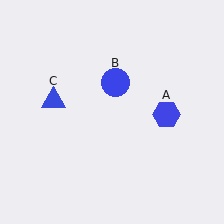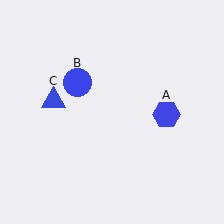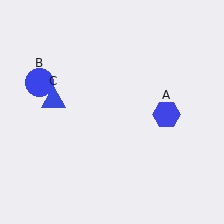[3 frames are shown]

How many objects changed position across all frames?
1 object changed position: blue circle (object B).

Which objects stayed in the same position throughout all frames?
Blue hexagon (object A) and blue triangle (object C) remained stationary.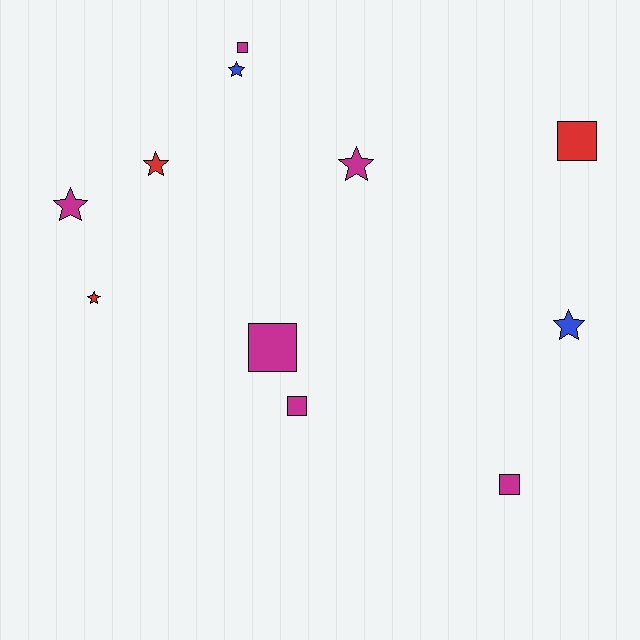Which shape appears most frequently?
Star, with 6 objects.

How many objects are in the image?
There are 11 objects.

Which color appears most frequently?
Magenta, with 6 objects.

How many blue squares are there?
There are no blue squares.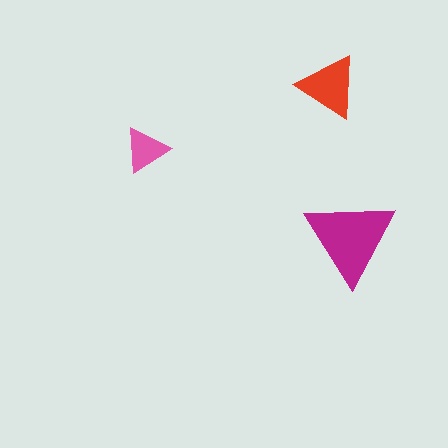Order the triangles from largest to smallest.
the magenta one, the red one, the pink one.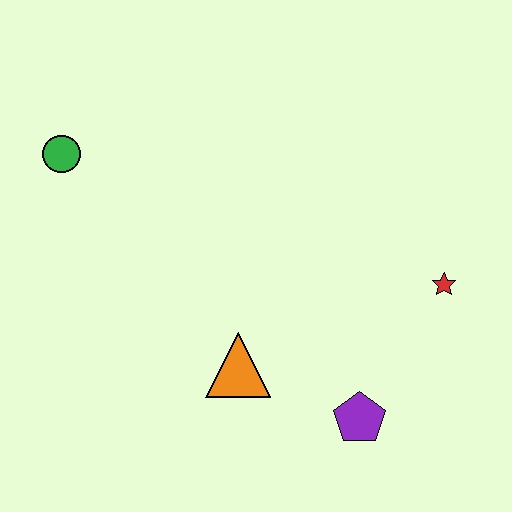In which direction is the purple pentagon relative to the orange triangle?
The purple pentagon is to the right of the orange triangle.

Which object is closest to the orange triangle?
The purple pentagon is closest to the orange triangle.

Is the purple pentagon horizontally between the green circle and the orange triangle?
No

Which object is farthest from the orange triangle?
The green circle is farthest from the orange triangle.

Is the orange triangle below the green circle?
Yes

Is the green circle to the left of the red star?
Yes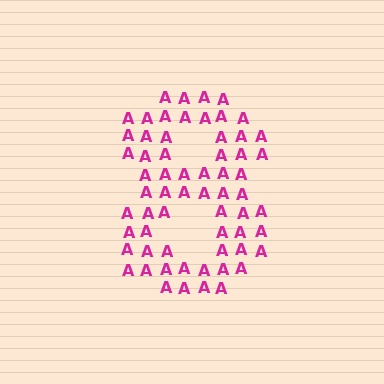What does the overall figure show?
The overall figure shows the digit 8.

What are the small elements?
The small elements are letter A's.